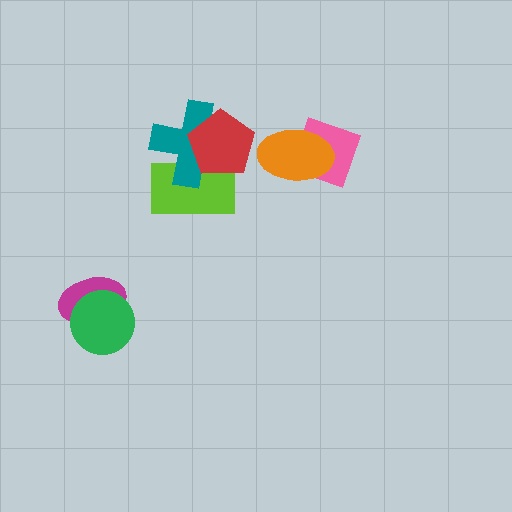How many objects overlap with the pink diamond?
1 object overlaps with the pink diamond.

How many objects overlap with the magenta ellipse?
1 object overlaps with the magenta ellipse.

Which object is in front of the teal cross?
The red pentagon is in front of the teal cross.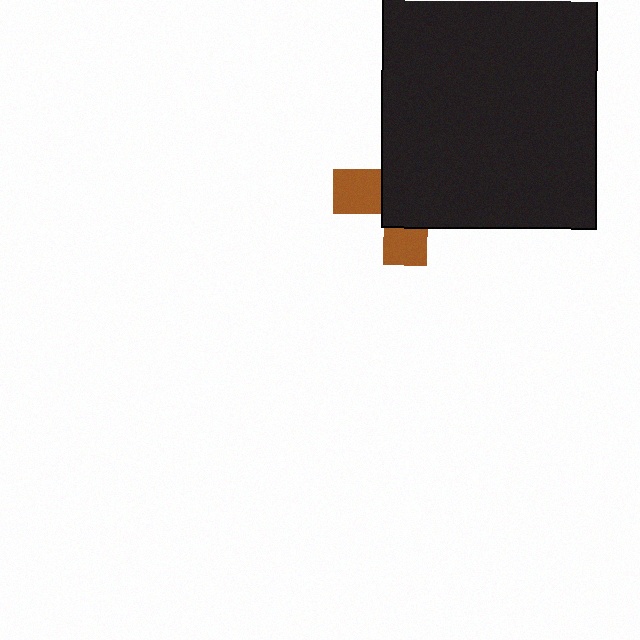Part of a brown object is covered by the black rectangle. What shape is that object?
It is a cross.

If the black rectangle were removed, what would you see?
You would see the complete brown cross.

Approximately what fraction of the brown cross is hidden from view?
Roughly 66% of the brown cross is hidden behind the black rectangle.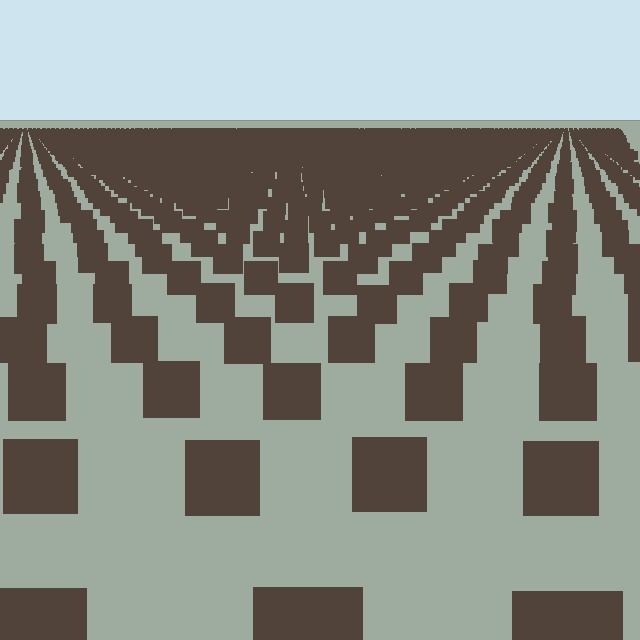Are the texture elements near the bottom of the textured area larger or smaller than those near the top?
Larger. Near the bottom, elements are closer to the viewer and appear at a bigger on-screen size.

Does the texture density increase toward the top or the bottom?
Density increases toward the top.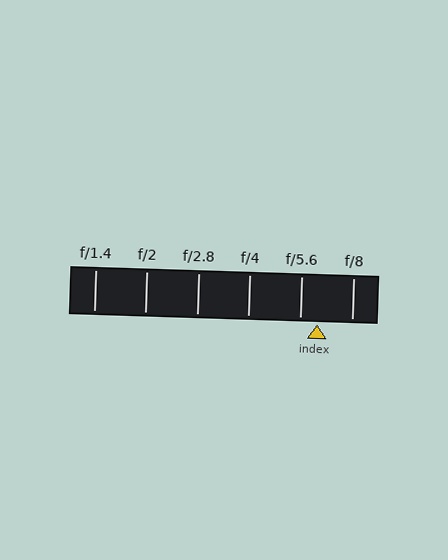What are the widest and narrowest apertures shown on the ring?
The widest aperture shown is f/1.4 and the narrowest is f/8.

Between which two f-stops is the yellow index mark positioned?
The index mark is between f/5.6 and f/8.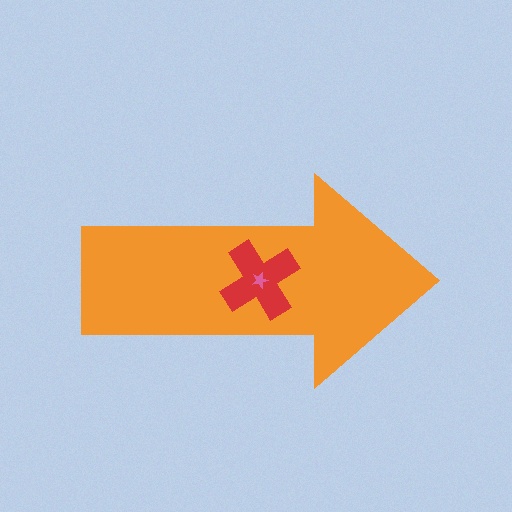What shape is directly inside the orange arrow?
The red cross.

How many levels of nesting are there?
3.